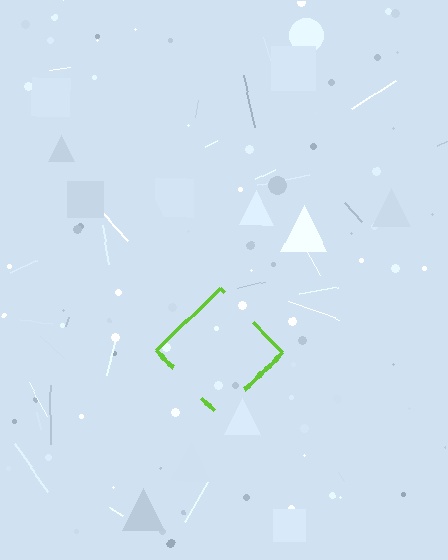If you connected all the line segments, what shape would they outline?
They would outline a diamond.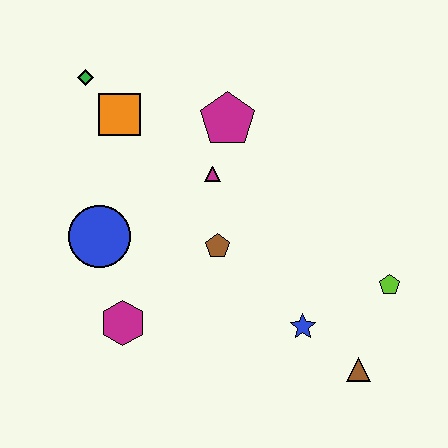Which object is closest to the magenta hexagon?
The blue circle is closest to the magenta hexagon.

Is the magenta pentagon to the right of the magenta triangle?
Yes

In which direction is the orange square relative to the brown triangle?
The orange square is above the brown triangle.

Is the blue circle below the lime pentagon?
No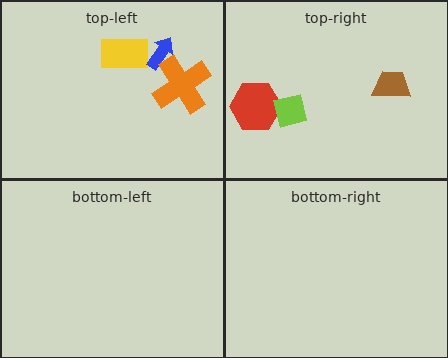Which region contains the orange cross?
The top-left region.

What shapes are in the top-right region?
The red hexagon, the lime square, the brown trapezoid.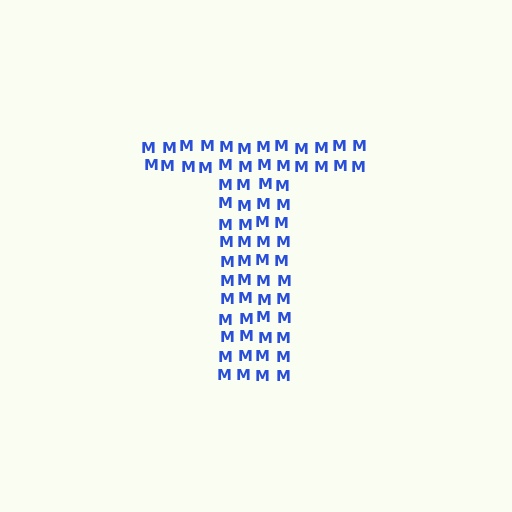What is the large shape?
The large shape is the letter T.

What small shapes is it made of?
It is made of small letter M's.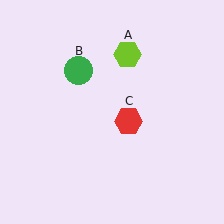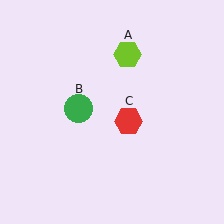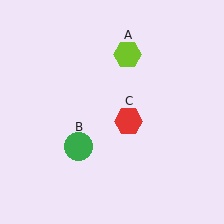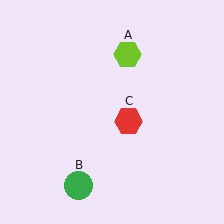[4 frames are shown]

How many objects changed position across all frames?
1 object changed position: green circle (object B).